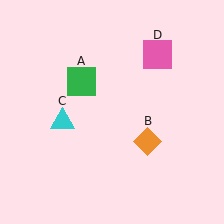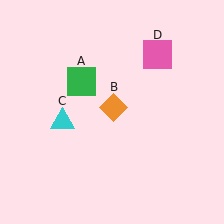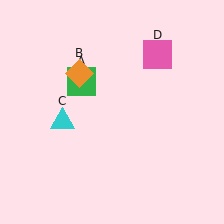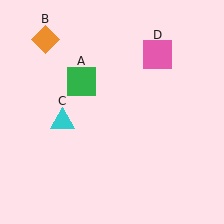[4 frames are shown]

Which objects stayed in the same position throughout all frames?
Green square (object A) and cyan triangle (object C) and pink square (object D) remained stationary.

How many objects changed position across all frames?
1 object changed position: orange diamond (object B).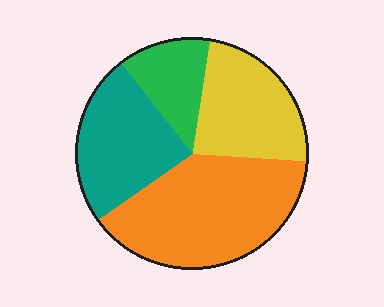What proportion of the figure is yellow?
Yellow covers around 25% of the figure.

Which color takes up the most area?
Orange, at roughly 40%.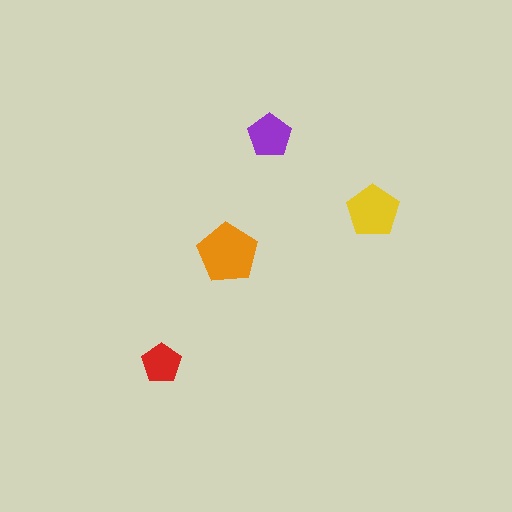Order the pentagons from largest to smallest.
the orange one, the yellow one, the purple one, the red one.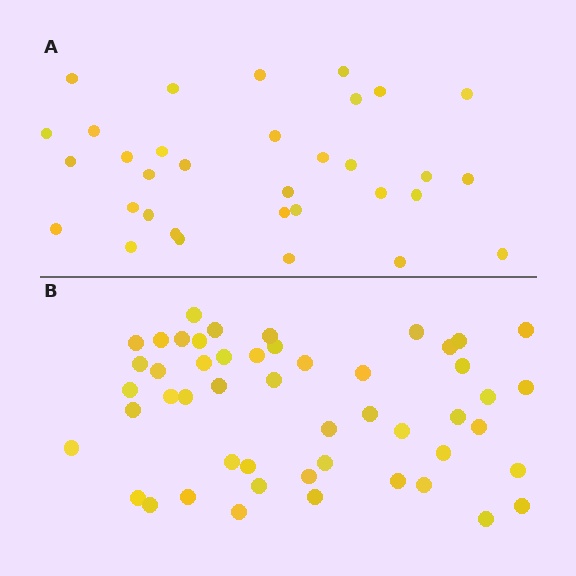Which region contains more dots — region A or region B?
Region B (the bottom region) has more dots.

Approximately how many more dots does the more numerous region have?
Region B has approximately 15 more dots than region A.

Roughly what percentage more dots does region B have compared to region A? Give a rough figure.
About 50% more.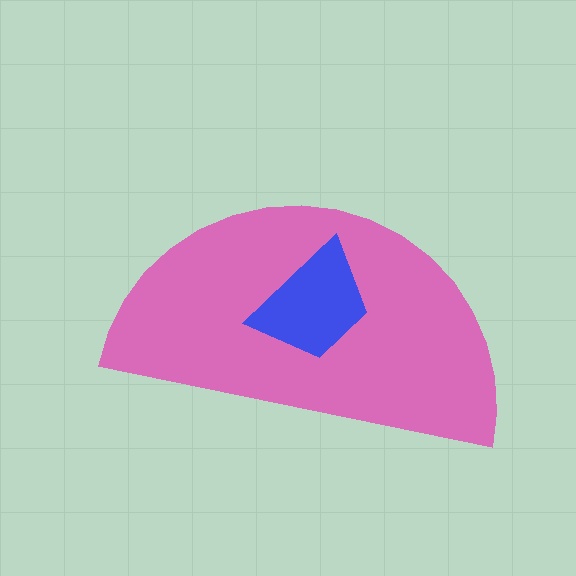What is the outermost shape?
The pink semicircle.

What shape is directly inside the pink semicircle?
The blue trapezoid.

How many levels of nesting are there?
2.